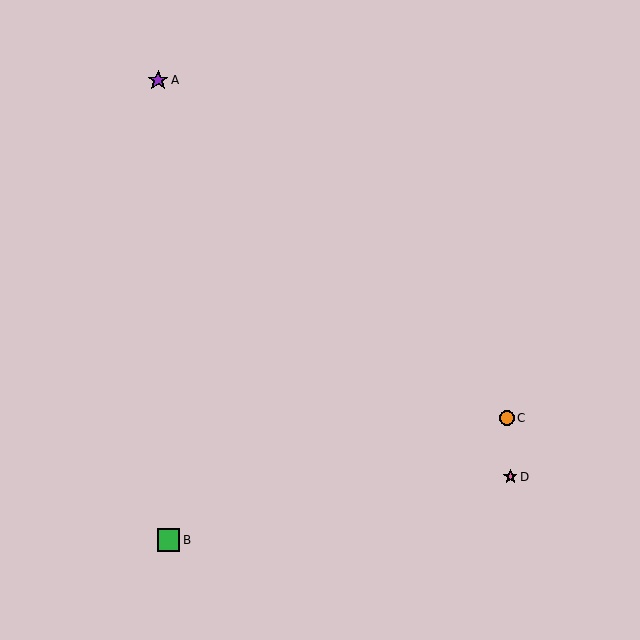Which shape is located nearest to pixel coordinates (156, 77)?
The purple star (labeled A) at (158, 80) is nearest to that location.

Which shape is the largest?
The green square (labeled B) is the largest.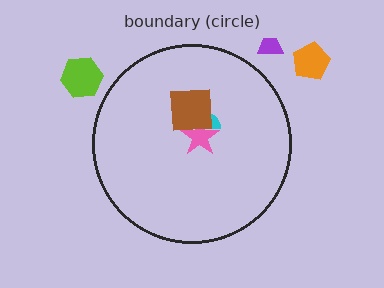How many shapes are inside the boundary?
3 inside, 3 outside.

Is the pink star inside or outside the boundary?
Inside.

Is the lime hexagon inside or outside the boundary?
Outside.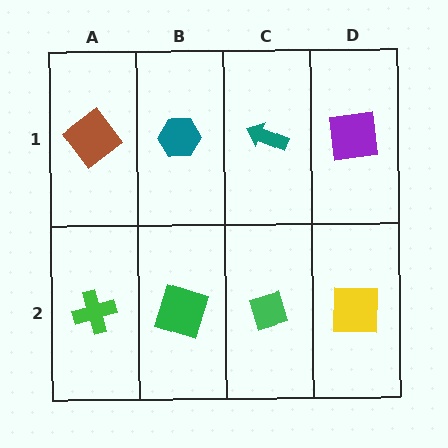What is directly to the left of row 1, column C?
A teal hexagon.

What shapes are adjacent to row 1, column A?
A green cross (row 2, column A), a teal hexagon (row 1, column B).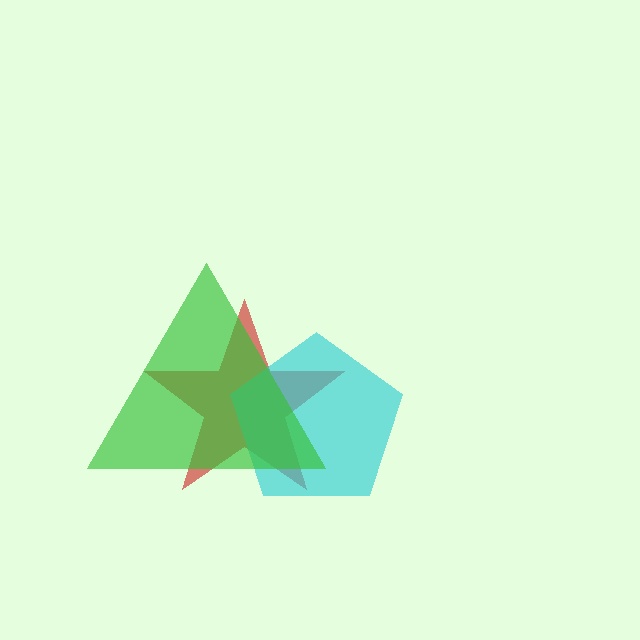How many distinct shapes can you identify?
There are 3 distinct shapes: a red star, a cyan pentagon, a green triangle.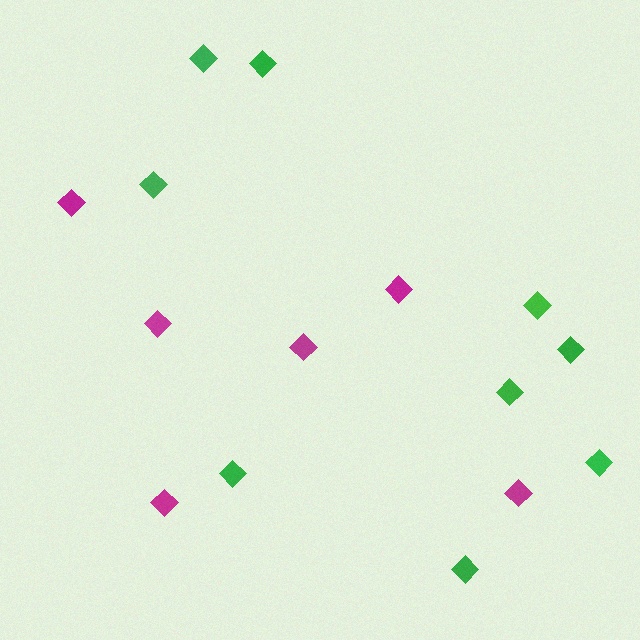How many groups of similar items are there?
There are 2 groups: one group of green diamonds (9) and one group of magenta diamonds (6).